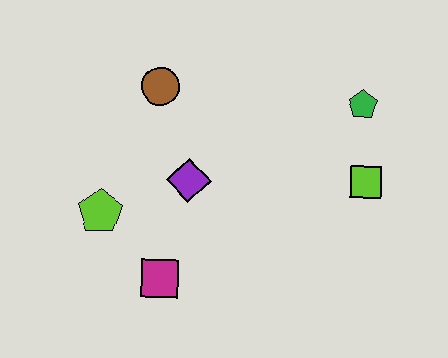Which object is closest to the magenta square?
The lime pentagon is closest to the magenta square.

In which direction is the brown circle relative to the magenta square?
The brown circle is above the magenta square.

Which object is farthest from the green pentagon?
The lime pentagon is farthest from the green pentagon.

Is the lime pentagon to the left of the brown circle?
Yes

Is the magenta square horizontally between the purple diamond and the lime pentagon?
Yes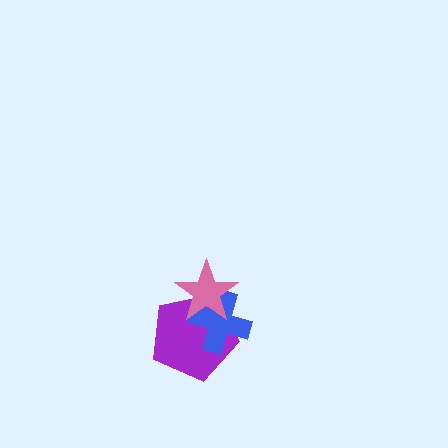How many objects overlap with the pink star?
2 objects overlap with the pink star.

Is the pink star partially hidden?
No, no other shape covers it.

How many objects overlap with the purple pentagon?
2 objects overlap with the purple pentagon.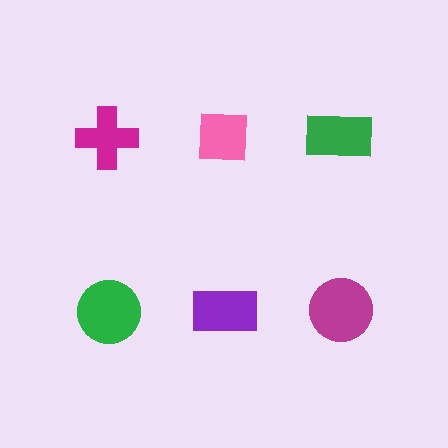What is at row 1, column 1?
A magenta cross.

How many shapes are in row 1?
3 shapes.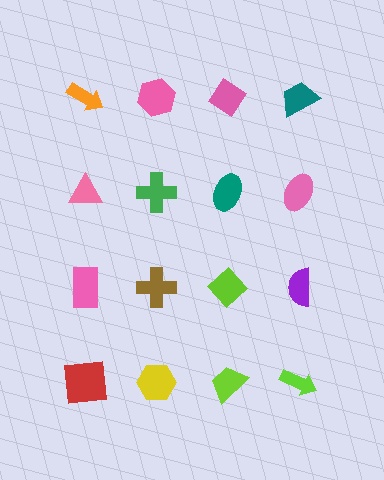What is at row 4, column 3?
A lime trapezoid.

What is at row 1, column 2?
A pink hexagon.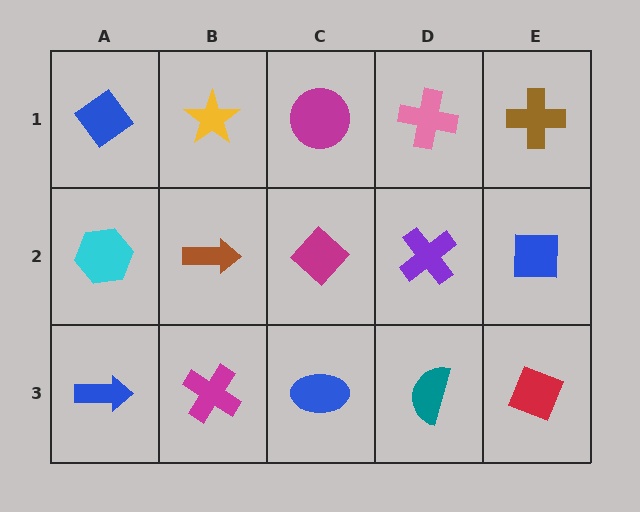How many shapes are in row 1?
5 shapes.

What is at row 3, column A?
A blue arrow.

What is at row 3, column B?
A magenta cross.